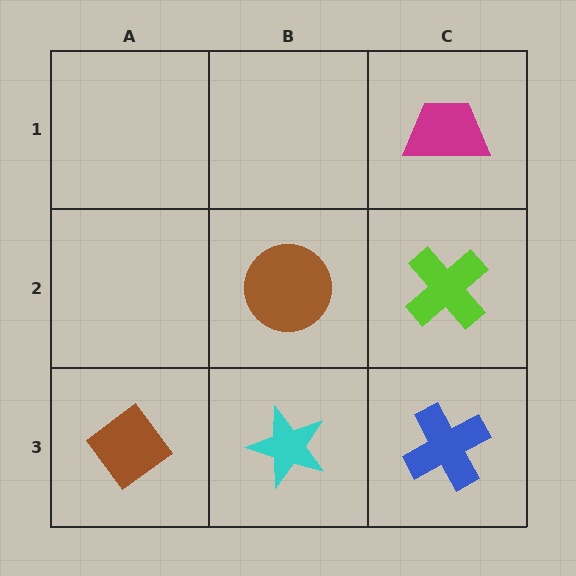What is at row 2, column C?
A lime cross.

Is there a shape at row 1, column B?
No, that cell is empty.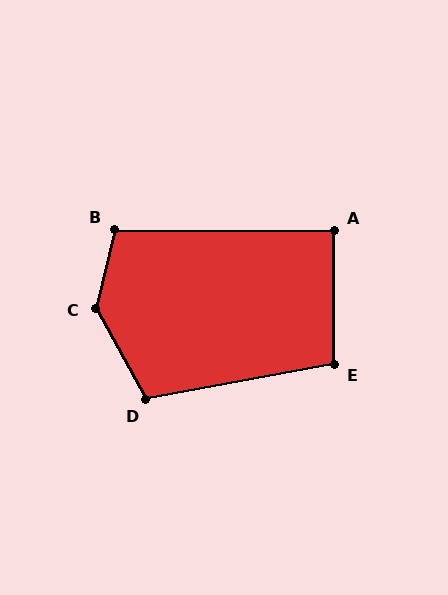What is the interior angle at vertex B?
Approximately 103 degrees (obtuse).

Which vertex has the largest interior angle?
C, at approximately 138 degrees.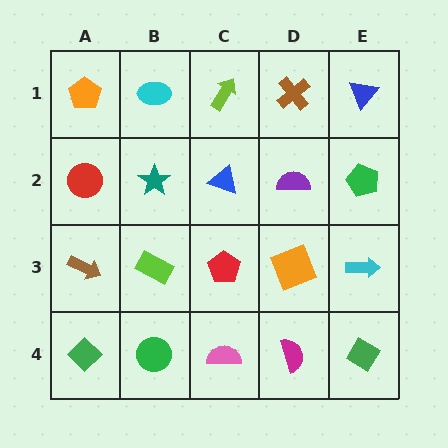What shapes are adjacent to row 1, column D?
A purple semicircle (row 2, column D), a lime arrow (row 1, column C), a blue triangle (row 1, column E).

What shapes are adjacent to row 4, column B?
A lime rectangle (row 3, column B), a green diamond (row 4, column A), a pink semicircle (row 4, column C).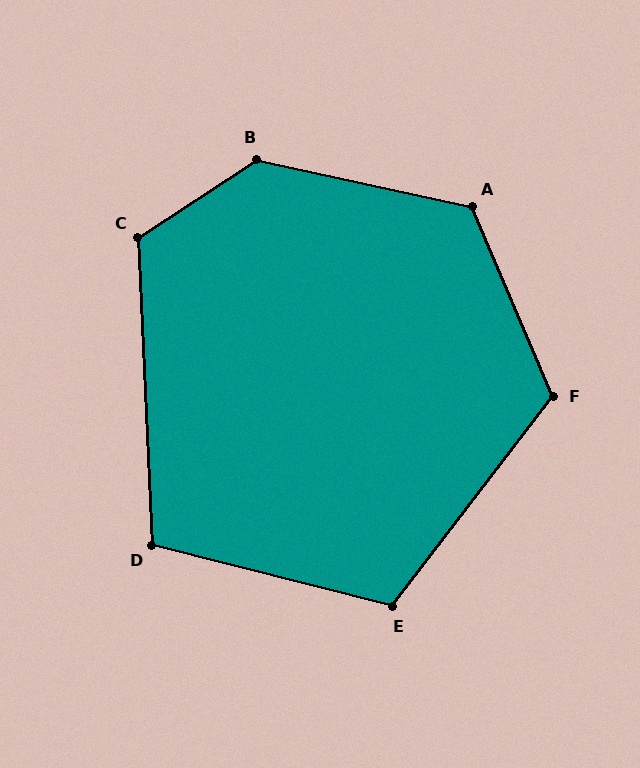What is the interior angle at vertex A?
Approximately 126 degrees (obtuse).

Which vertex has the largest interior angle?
B, at approximately 134 degrees.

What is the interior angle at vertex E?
Approximately 113 degrees (obtuse).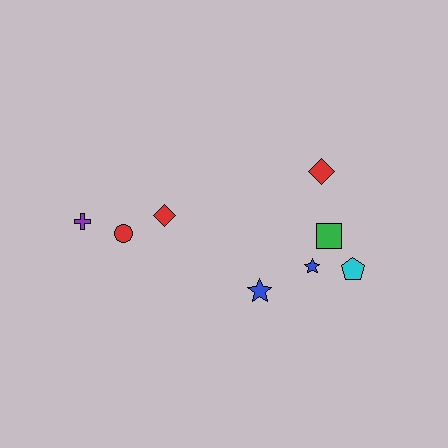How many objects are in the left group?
There are 3 objects.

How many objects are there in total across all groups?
There are 8 objects.